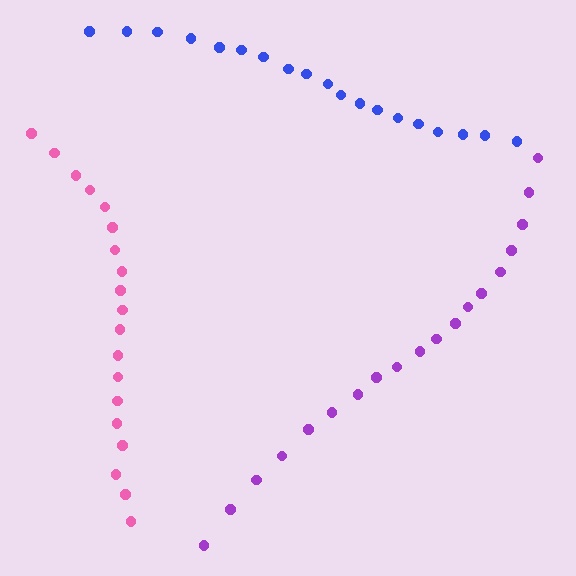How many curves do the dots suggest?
There are 3 distinct paths.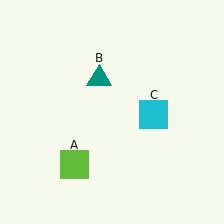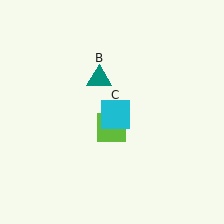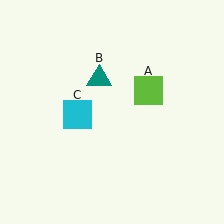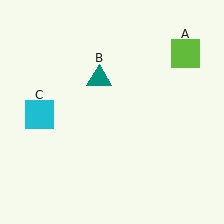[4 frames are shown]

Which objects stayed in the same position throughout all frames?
Teal triangle (object B) remained stationary.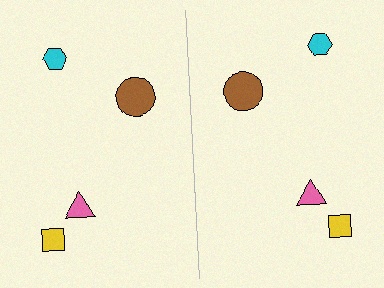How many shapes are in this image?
There are 8 shapes in this image.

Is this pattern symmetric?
Yes, this pattern has bilateral (reflection) symmetry.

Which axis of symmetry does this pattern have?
The pattern has a vertical axis of symmetry running through the center of the image.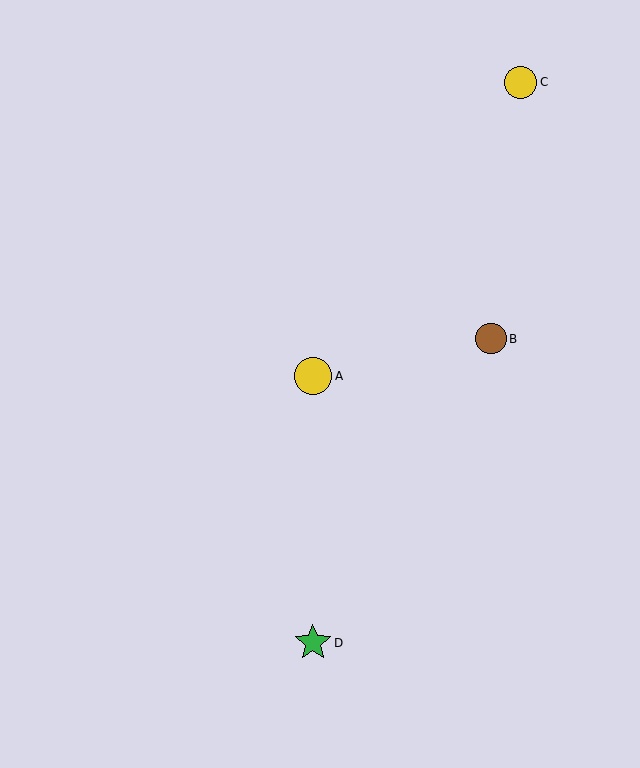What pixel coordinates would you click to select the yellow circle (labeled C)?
Click at (521, 82) to select the yellow circle C.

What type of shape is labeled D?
Shape D is a green star.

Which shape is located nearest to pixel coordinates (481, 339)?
The brown circle (labeled B) at (491, 339) is nearest to that location.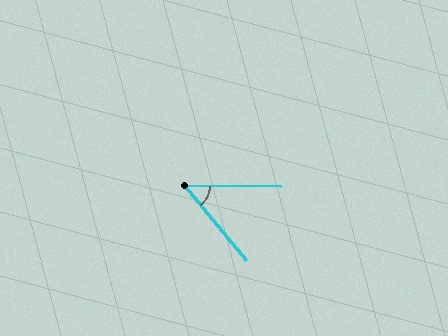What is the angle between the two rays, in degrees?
Approximately 50 degrees.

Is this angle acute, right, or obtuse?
It is acute.